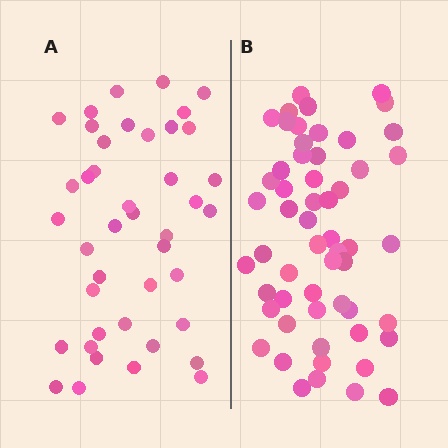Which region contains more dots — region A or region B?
Region B (the right region) has more dots.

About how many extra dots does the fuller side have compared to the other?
Region B has approximately 15 more dots than region A.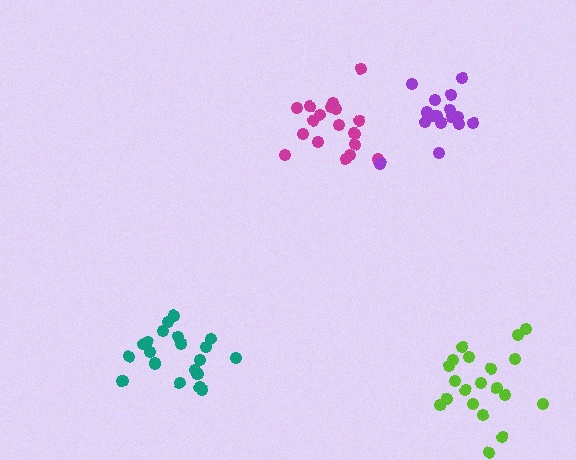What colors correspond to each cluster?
The clusters are colored: lime, magenta, teal, purple.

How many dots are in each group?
Group 1: 20 dots, Group 2: 18 dots, Group 3: 20 dots, Group 4: 16 dots (74 total).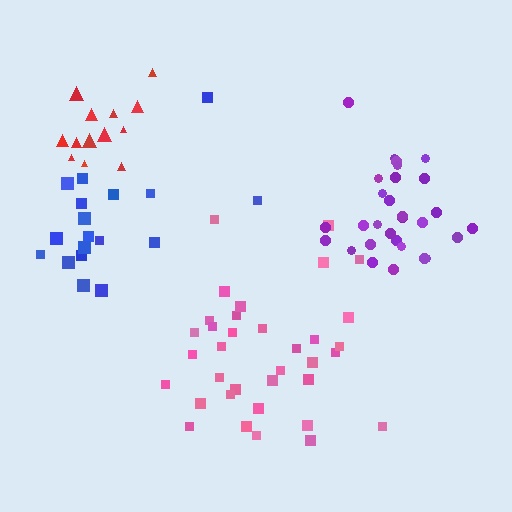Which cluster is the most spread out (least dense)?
Blue.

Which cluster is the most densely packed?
Purple.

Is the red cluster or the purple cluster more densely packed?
Purple.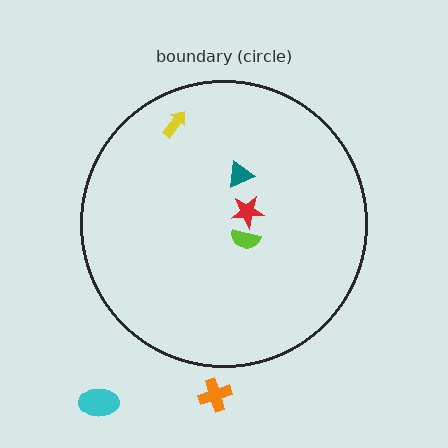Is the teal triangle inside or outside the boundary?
Inside.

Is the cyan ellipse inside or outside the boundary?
Outside.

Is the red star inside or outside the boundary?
Inside.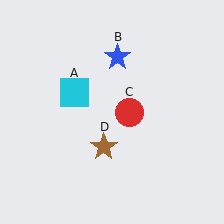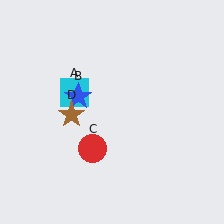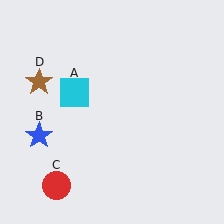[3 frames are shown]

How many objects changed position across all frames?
3 objects changed position: blue star (object B), red circle (object C), brown star (object D).